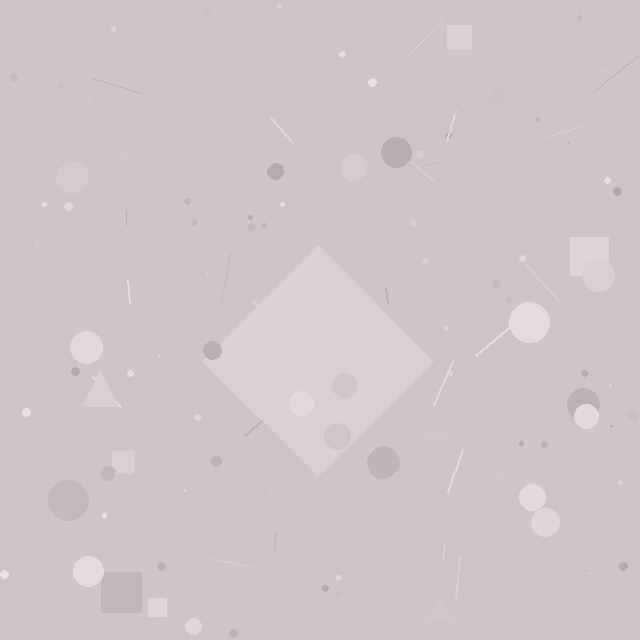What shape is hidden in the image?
A diamond is hidden in the image.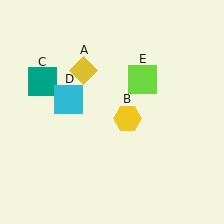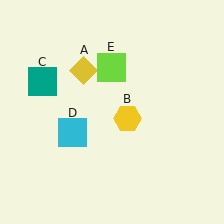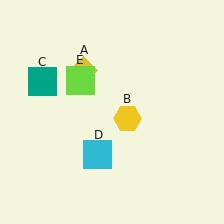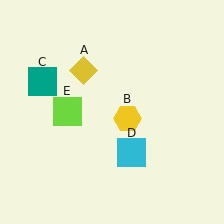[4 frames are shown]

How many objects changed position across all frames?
2 objects changed position: cyan square (object D), lime square (object E).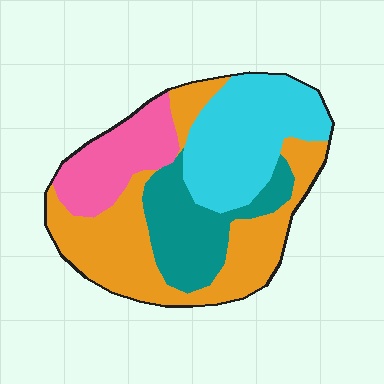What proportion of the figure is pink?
Pink takes up less than a quarter of the figure.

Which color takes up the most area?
Orange, at roughly 35%.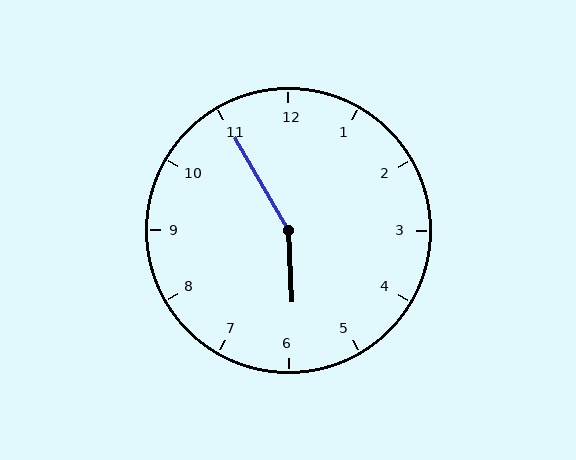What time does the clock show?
5:55.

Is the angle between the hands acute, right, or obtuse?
It is obtuse.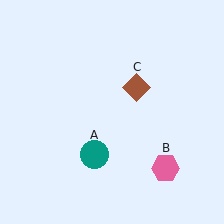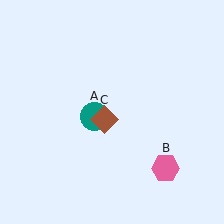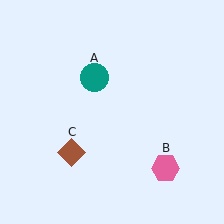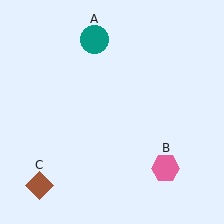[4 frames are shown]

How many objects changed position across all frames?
2 objects changed position: teal circle (object A), brown diamond (object C).